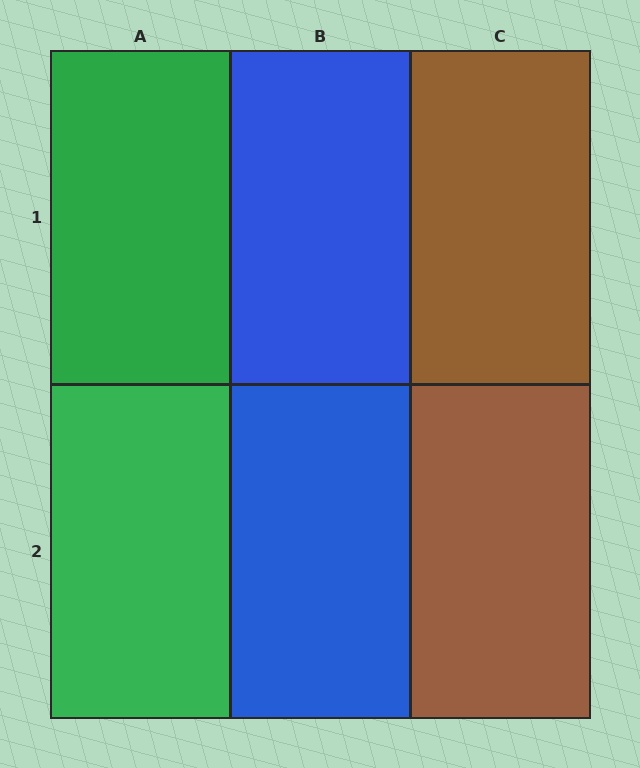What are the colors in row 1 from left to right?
Green, blue, brown.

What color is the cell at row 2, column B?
Blue.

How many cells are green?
2 cells are green.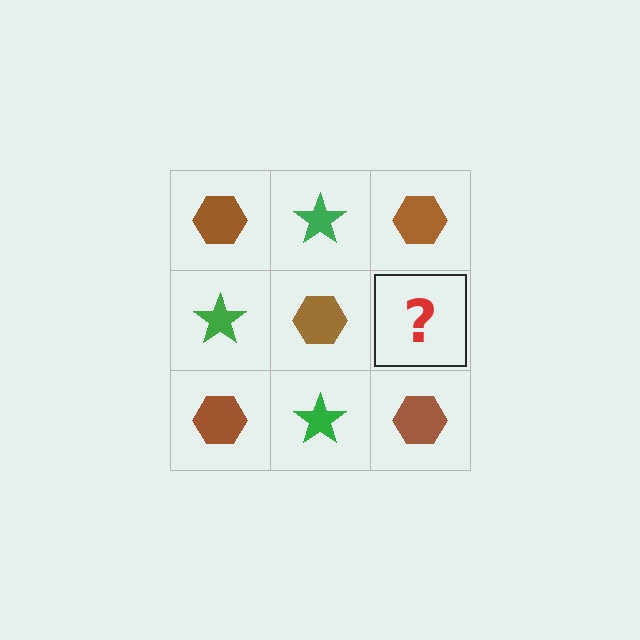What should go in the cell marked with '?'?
The missing cell should contain a green star.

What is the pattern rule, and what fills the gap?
The rule is that it alternates brown hexagon and green star in a checkerboard pattern. The gap should be filled with a green star.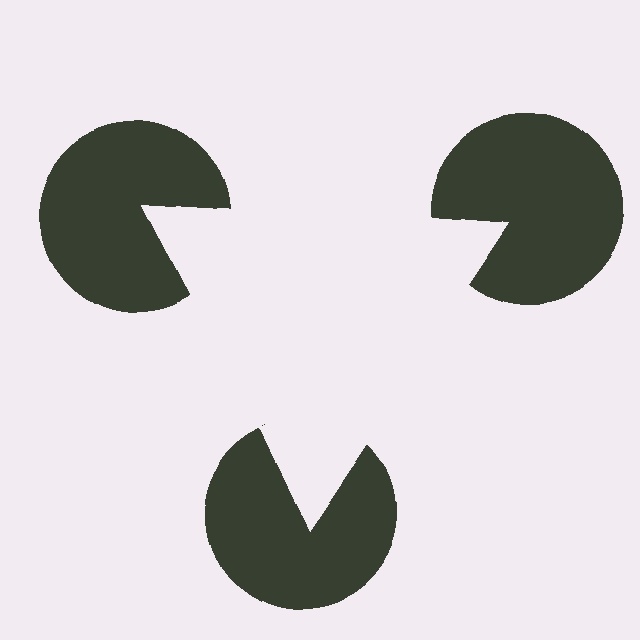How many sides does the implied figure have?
3 sides.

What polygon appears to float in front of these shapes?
An illusory triangle — its edges are inferred from the aligned wedge cuts in the pac-man discs, not physically drawn.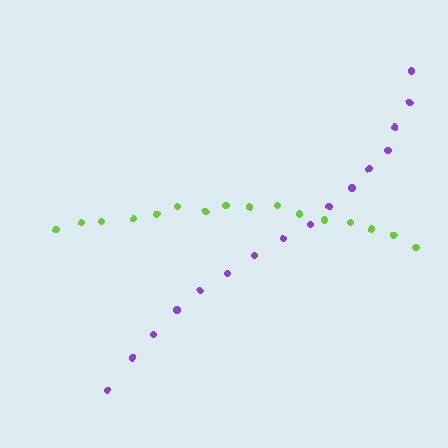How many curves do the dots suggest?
There are 2 distinct paths.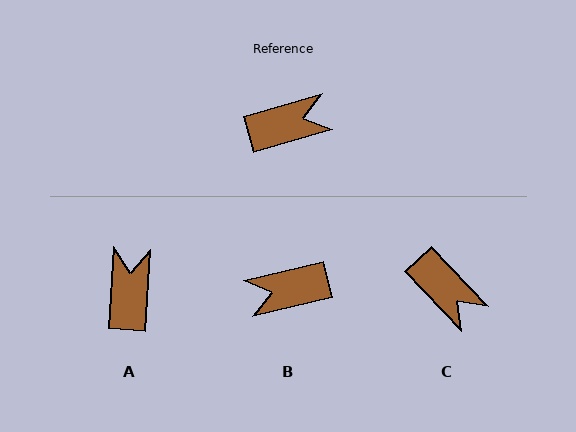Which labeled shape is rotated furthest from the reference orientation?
B, about 177 degrees away.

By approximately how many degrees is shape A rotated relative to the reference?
Approximately 70 degrees counter-clockwise.